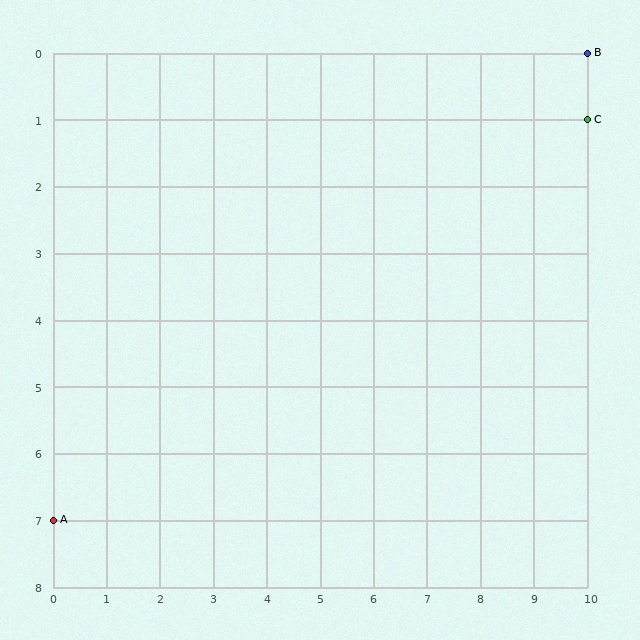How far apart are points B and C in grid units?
Points B and C are 1 row apart.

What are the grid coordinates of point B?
Point B is at grid coordinates (10, 0).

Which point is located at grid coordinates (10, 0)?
Point B is at (10, 0).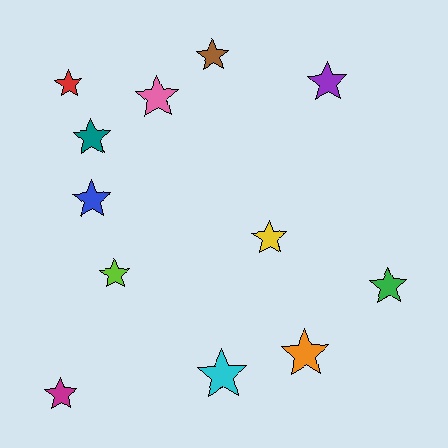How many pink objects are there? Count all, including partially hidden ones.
There is 1 pink object.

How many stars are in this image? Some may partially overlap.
There are 12 stars.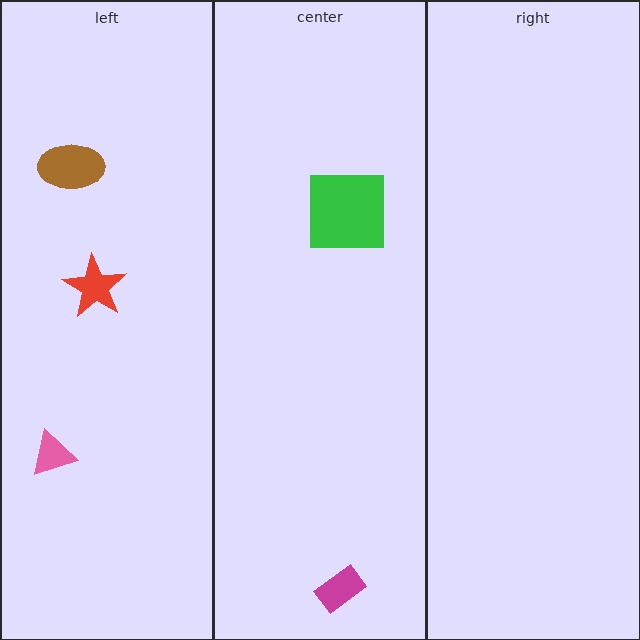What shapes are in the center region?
The magenta rectangle, the green square.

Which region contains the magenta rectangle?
The center region.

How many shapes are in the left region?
3.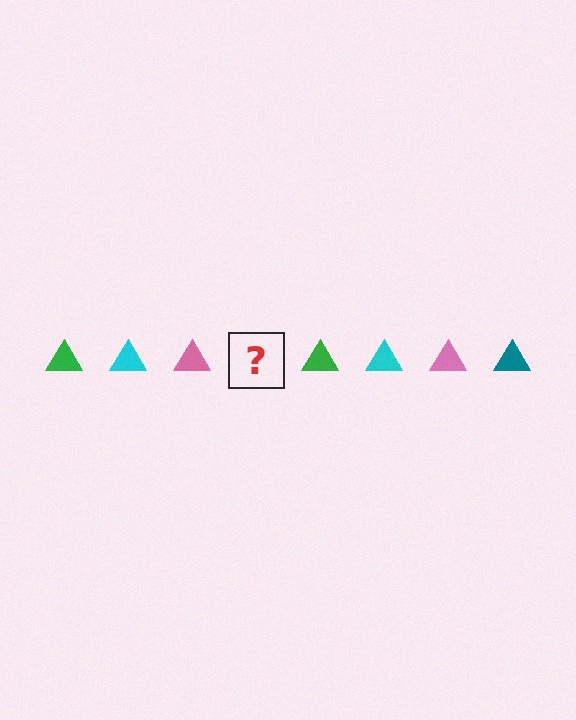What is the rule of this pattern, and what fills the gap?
The rule is that the pattern cycles through green, cyan, pink, teal triangles. The gap should be filled with a teal triangle.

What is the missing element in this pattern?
The missing element is a teal triangle.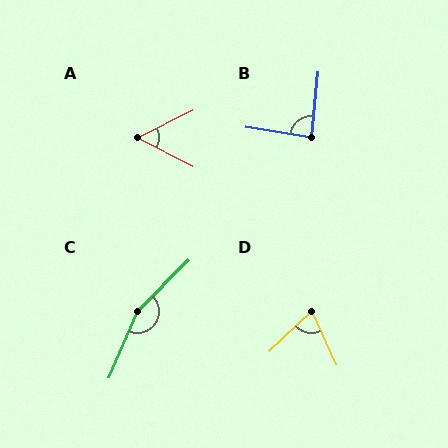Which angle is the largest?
C, at approximately 158 degrees.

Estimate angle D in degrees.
Approximately 70 degrees.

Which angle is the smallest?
A, at approximately 54 degrees.